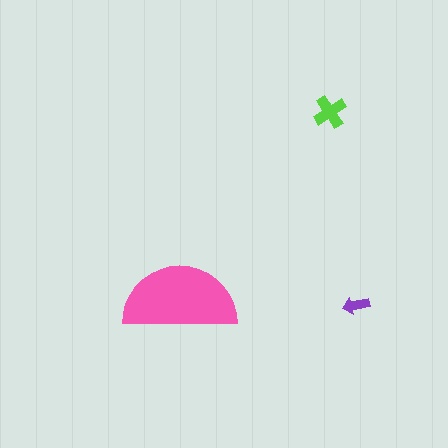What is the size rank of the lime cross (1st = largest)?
2nd.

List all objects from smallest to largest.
The purple arrow, the lime cross, the pink semicircle.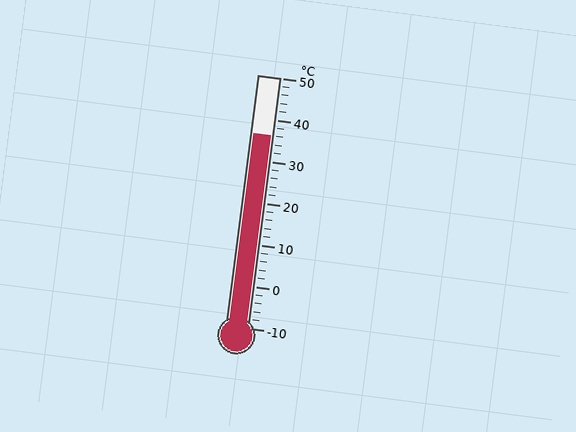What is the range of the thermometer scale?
The thermometer scale ranges from -10°C to 50°C.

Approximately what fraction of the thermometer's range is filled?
The thermometer is filled to approximately 75% of its range.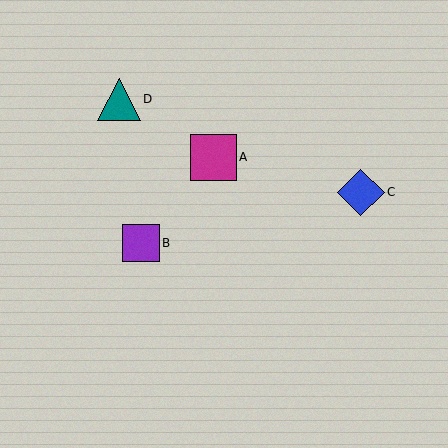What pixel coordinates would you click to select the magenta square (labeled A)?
Click at (213, 157) to select the magenta square A.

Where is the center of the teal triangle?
The center of the teal triangle is at (119, 99).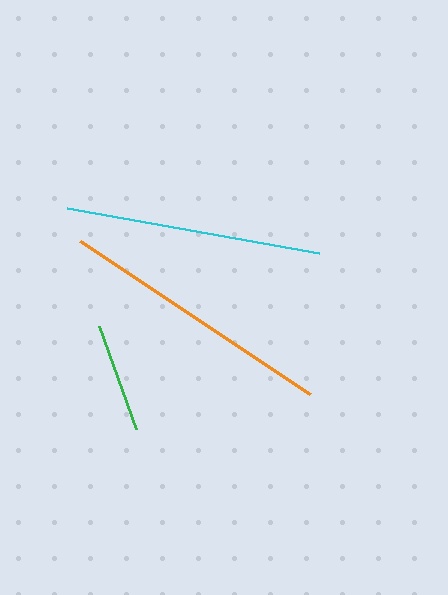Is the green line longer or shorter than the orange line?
The orange line is longer than the green line.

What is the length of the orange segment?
The orange segment is approximately 276 pixels long.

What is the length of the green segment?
The green segment is approximately 109 pixels long.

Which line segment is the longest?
The orange line is the longest at approximately 276 pixels.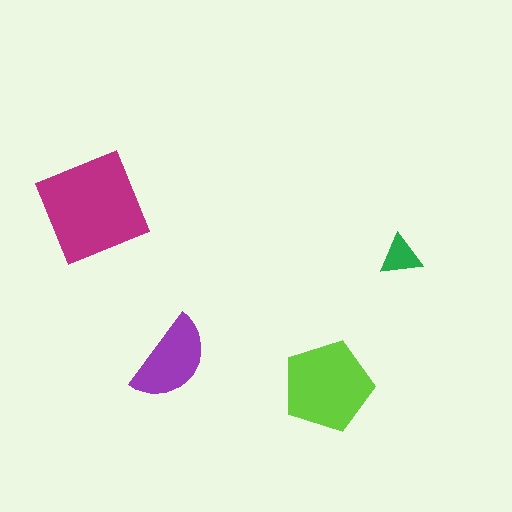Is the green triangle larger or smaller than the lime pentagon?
Smaller.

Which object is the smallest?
The green triangle.